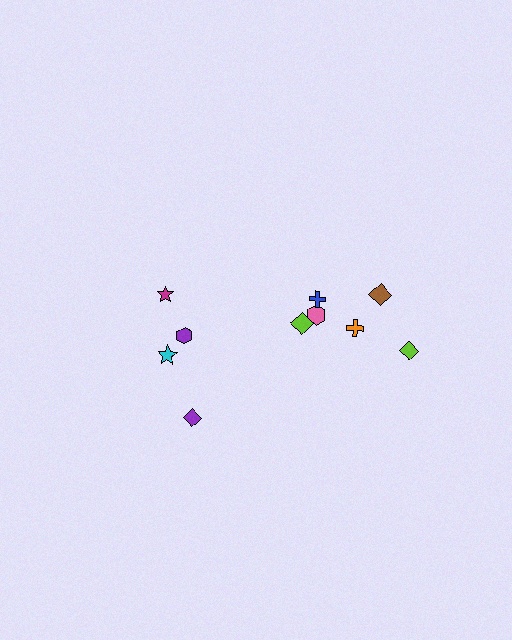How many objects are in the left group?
There are 4 objects.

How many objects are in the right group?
There are 6 objects.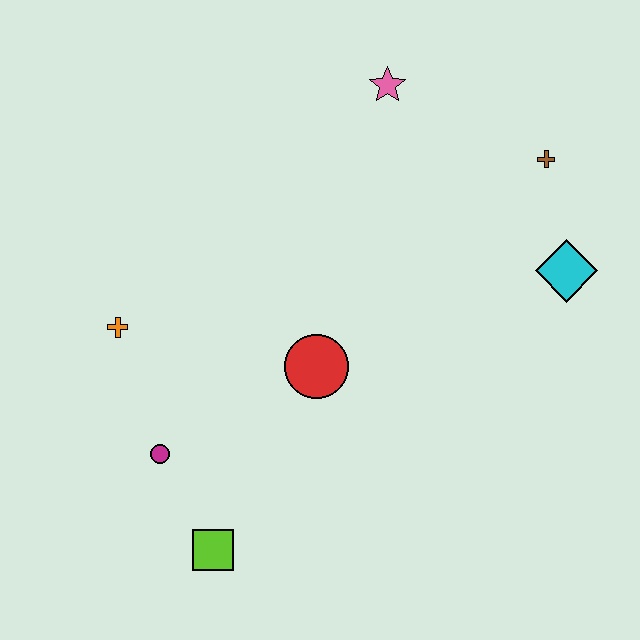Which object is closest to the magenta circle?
The lime square is closest to the magenta circle.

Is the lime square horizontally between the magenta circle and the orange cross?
No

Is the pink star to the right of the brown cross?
No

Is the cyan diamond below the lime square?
No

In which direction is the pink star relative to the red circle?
The pink star is above the red circle.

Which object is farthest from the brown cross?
The lime square is farthest from the brown cross.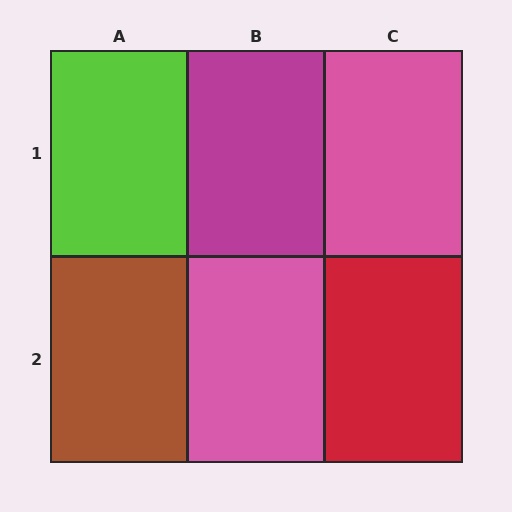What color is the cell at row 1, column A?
Lime.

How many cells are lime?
1 cell is lime.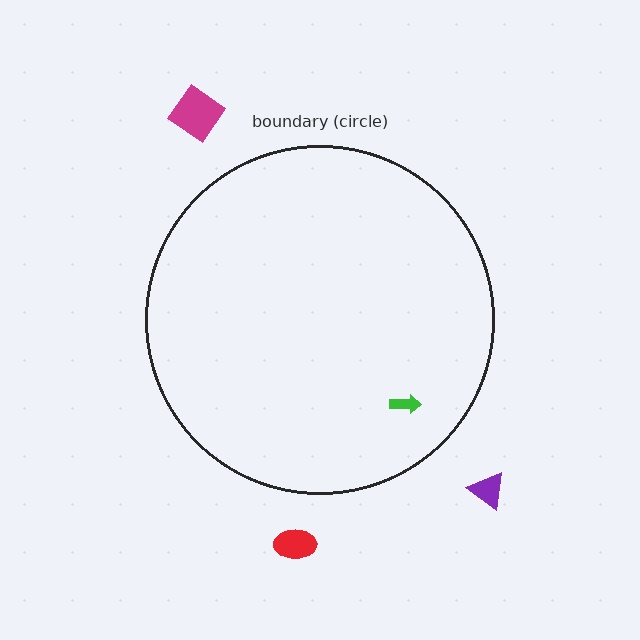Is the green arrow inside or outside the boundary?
Inside.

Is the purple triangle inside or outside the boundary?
Outside.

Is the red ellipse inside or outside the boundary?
Outside.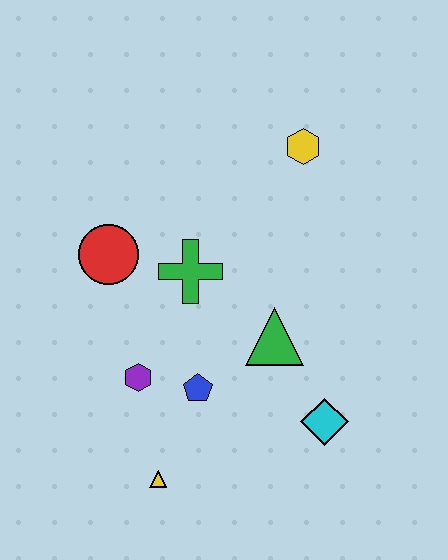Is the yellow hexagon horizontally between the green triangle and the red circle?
No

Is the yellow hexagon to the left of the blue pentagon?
No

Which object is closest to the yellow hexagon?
The green cross is closest to the yellow hexagon.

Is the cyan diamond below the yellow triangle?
No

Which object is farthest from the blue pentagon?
The yellow hexagon is farthest from the blue pentagon.